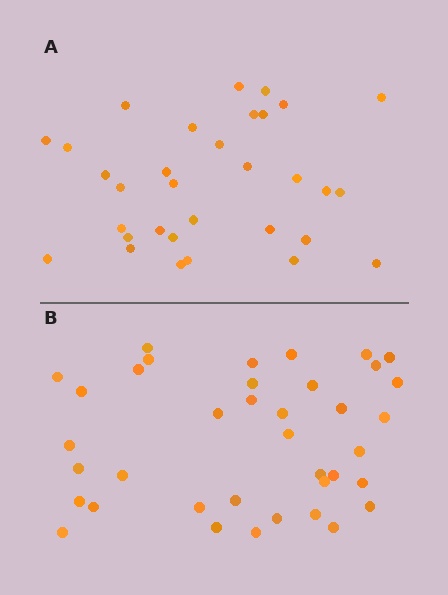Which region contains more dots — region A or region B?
Region B (the bottom region) has more dots.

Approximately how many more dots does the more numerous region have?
Region B has about 6 more dots than region A.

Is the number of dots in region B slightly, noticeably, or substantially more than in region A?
Region B has only slightly more — the two regions are fairly close. The ratio is roughly 1.2 to 1.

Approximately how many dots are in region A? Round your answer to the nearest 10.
About 30 dots. (The exact count is 32, which rounds to 30.)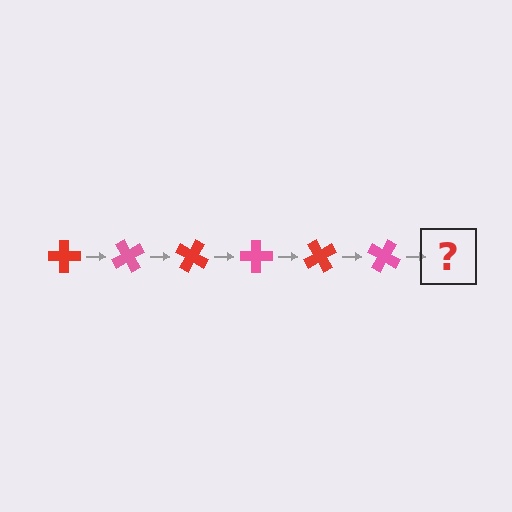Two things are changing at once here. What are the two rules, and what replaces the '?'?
The two rules are that it rotates 60 degrees each step and the color cycles through red and pink. The '?' should be a red cross, rotated 360 degrees from the start.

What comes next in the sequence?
The next element should be a red cross, rotated 360 degrees from the start.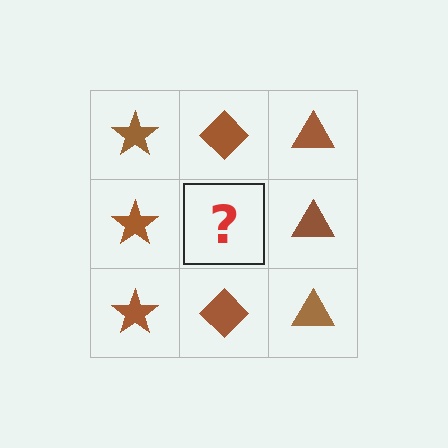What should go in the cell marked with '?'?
The missing cell should contain a brown diamond.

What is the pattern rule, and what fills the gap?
The rule is that each column has a consistent shape. The gap should be filled with a brown diamond.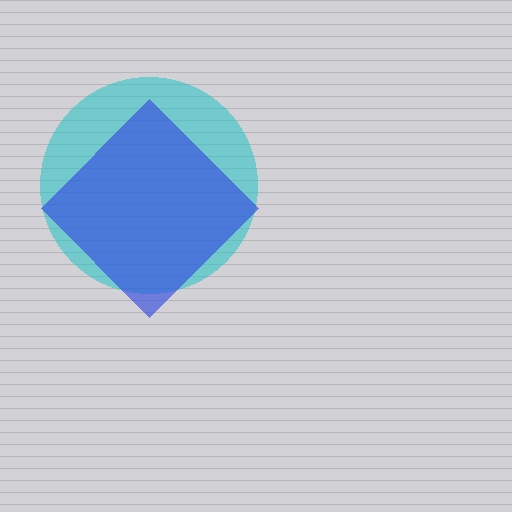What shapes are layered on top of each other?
The layered shapes are: a cyan circle, a blue diamond.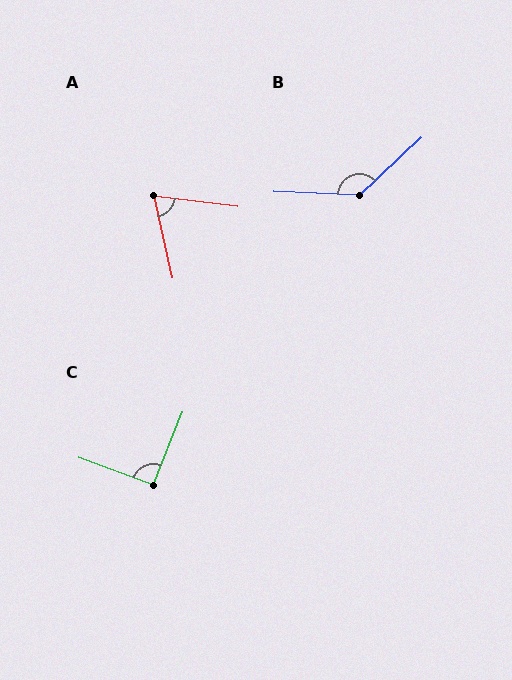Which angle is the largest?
B, at approximately 135 degrees.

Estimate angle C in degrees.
Approximately 92 degrees.